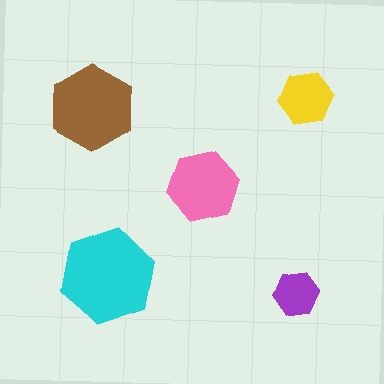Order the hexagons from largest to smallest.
the cyan one, the brown one, the pink one, the yellow one, the purple one.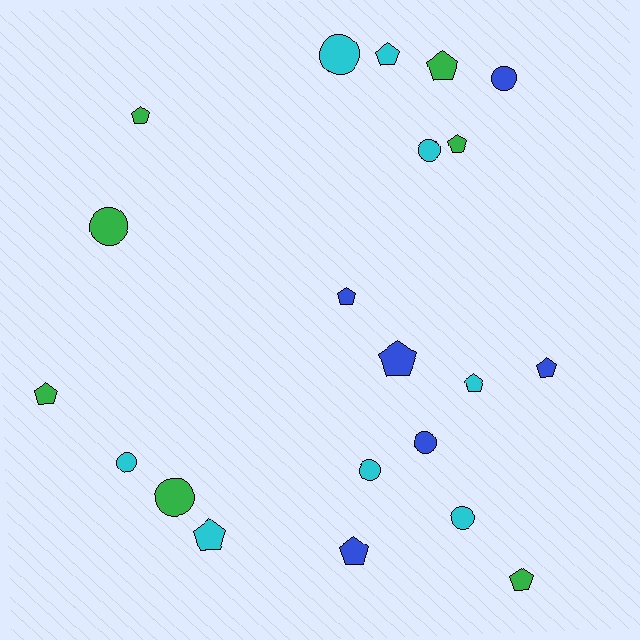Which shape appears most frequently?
Pentagon, with 12 objects.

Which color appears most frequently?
Cyan, with 8 objects.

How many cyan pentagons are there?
There are 3 cyan pentagons.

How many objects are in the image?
There are 21 objects.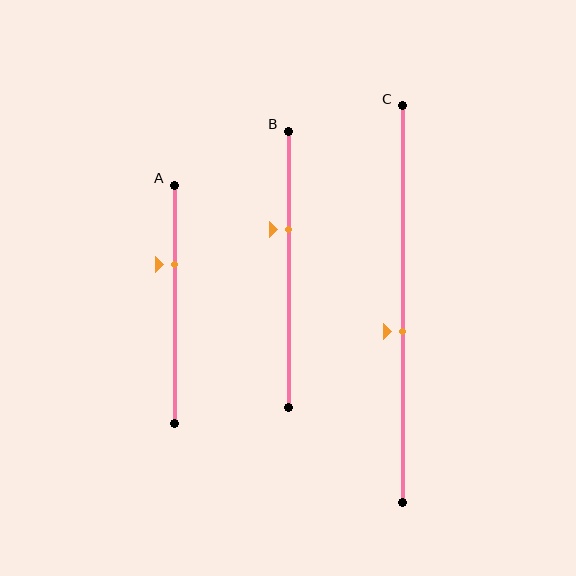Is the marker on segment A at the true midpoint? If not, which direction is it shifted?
No, the marker on segment A is shifted upward by about 17% of the segment length.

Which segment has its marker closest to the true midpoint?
Segment C has its marker closest to the true midpoint.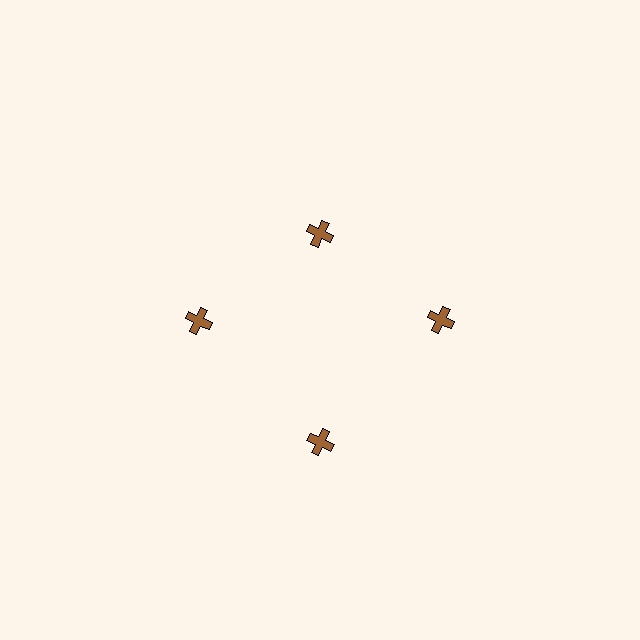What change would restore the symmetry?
The symmetry would be restored by moving it outward, back onto the ring so that all 4 crosses sit at equal angles and equal distance from the center.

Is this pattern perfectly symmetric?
No. The 4 brown crosses are arranged in a ring, but one element near the 12 o'clock position is pulled inward toward the center, breaking the 4-fold rotational symmetry.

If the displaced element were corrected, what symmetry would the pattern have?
It would have 4-fold rotational symmetry — the pattern would map onto itself every 90 degrees.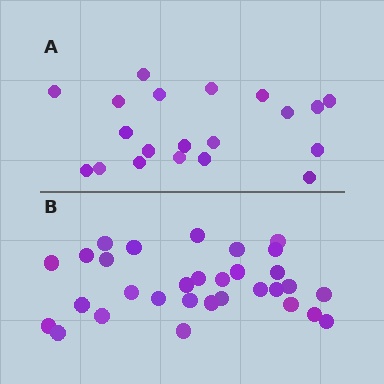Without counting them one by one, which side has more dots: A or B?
Region B (the bottom region) has more dots.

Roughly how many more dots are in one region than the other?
Region B has roughly 12 or so more dots than region A.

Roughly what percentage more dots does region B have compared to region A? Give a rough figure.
About 55% more.